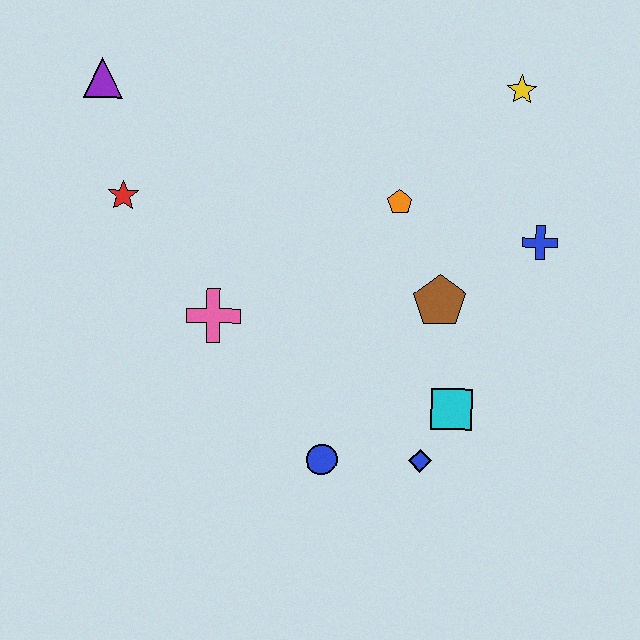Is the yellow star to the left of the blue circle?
No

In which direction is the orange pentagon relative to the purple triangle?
The orange pentagon is to the right of the purple triangle.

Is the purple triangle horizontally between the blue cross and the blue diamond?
No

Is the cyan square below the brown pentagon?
Yes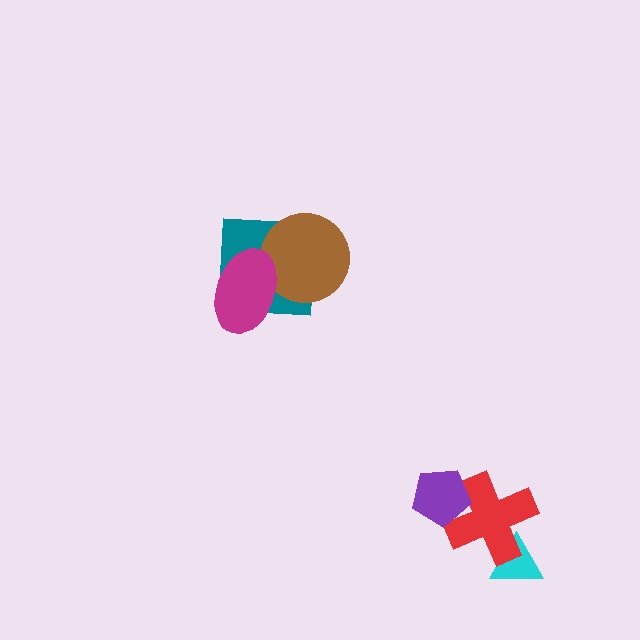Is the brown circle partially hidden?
Yes, it is partially covered by another shape.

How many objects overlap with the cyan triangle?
1 object overlaps with the cyan triangle.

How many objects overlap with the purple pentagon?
1 object overlaps with the purple pentagon.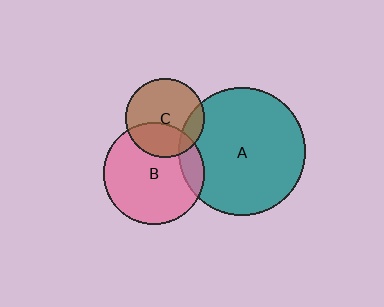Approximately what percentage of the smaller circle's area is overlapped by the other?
Approximately 35%.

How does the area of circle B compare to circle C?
Approximately 1.6 times.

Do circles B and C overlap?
Yes.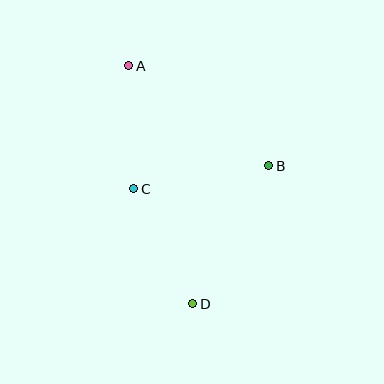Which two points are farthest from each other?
Points A and D are farthest from each other.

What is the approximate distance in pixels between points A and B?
The distance between A and B is approximately 172 pixels.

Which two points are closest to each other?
Points A and C are closest to each other.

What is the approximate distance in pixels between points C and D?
The distance between C and D is approximately 129 pixels.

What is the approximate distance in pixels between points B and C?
The distance between B and C is approximately 137 pixels.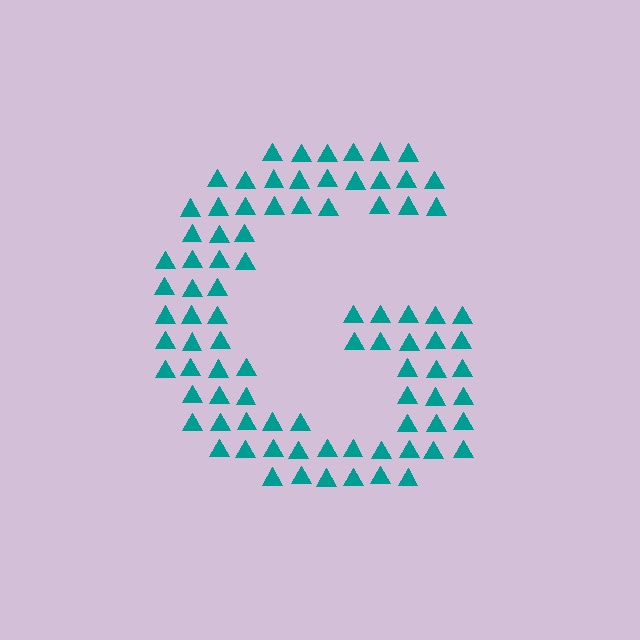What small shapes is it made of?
It is made of small triangles.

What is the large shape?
The large shape is the letter G.